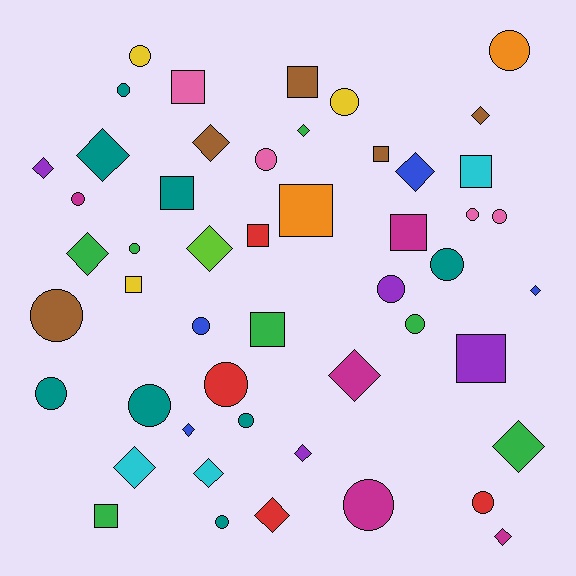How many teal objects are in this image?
There are 8 teal objects.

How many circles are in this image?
There are 21 circles.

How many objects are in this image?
There are 50 objects.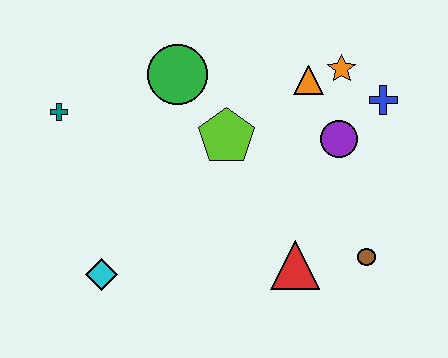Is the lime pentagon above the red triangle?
Yes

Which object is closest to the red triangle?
The brown circle is closest to the red triangle.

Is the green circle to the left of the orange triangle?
Yes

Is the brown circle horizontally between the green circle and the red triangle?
No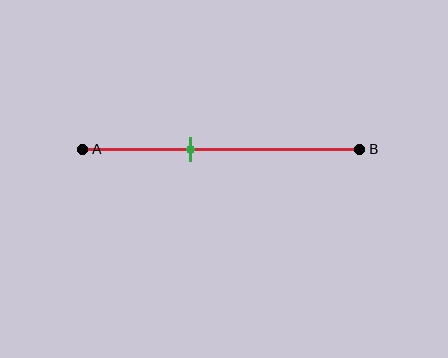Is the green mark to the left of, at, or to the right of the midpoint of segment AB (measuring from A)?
The green mark is to the left of the midpoint of segment AB.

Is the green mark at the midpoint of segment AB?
No, the mark is at about 40% from A, not at the 50% midpoint.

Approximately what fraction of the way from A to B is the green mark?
The green mark is approximately 40% of the way from A to B.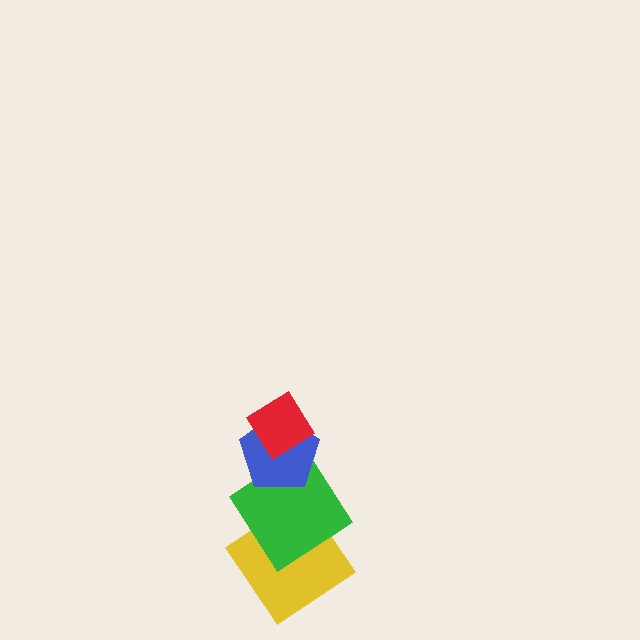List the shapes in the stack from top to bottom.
From top to bottom: the red diamond, the blue pentagon, the green diamond, the yellow diamond.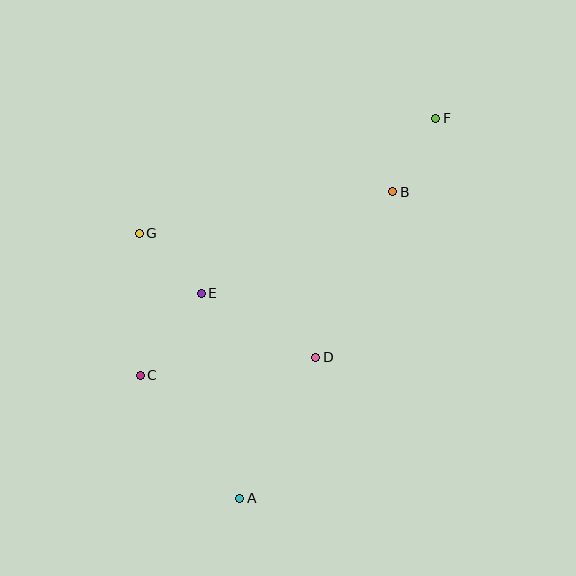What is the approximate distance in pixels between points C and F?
The distance between C and F is approximately 392 pixels.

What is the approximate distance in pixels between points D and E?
The distance between D and E is approximately 131 pixels.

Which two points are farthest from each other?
Points A and F are farthest from each other.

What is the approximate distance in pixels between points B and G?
The distance between B and G is approximately 257 pixels.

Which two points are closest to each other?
Points B and F are closest to each other.